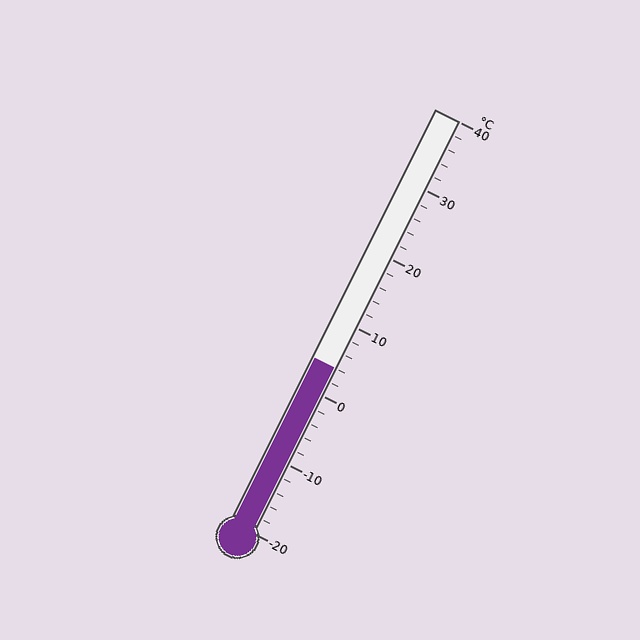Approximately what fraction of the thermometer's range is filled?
The thermometer is filled to approximately 40% of its range.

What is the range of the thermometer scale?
The thermometer scale ranges from -20°C to 40°C.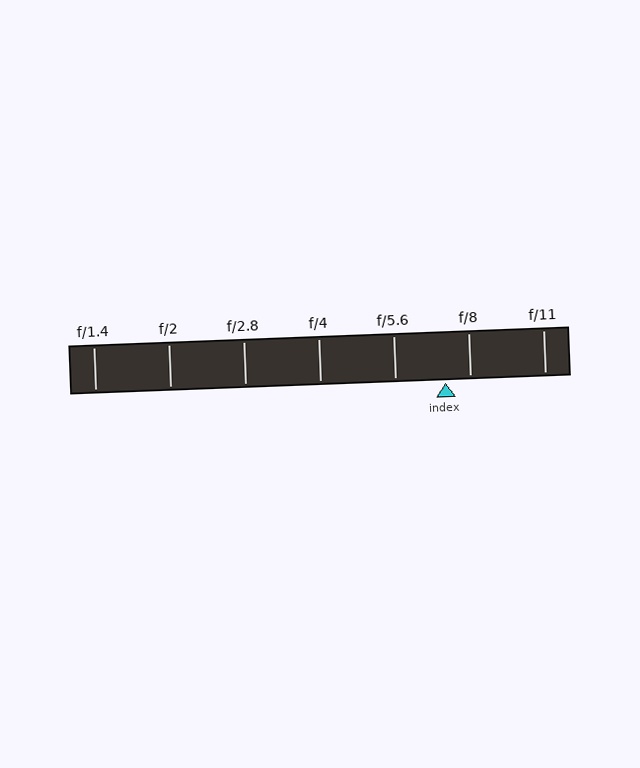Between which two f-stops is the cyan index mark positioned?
The index mark is between f/5.6 and f/8.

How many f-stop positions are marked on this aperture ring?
There are 7 f-stop positions marked.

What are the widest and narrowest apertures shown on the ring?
The widest aperture shown is f/1.4 and the narrowest is f/11.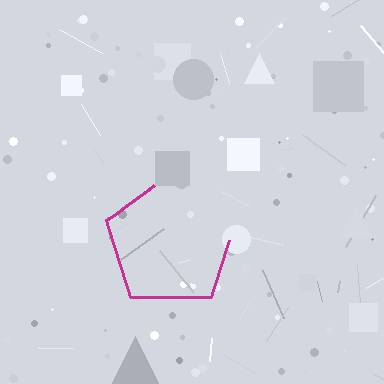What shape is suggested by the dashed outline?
The dashed outline suggests a pentagon.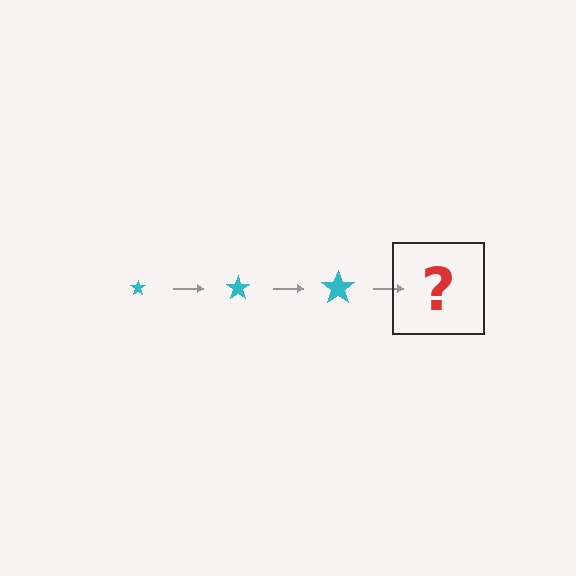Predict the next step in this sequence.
The next step is a cyan star, larger than the previous one.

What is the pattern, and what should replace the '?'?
The pattern is that the star gets progressively larger each step. The '?' should be a cyan star, larger than the previous one.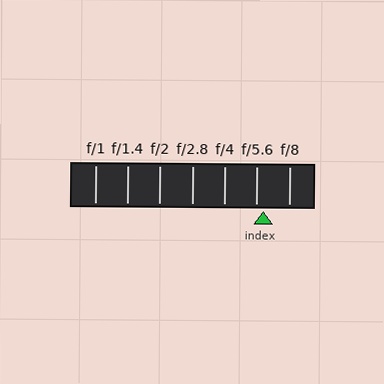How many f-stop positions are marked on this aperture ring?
There are 7 f-stop positions marked.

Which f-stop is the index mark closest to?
The index mark is closest to f/5.6.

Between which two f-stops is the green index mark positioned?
The index mark is between f/5.6 and f/8.